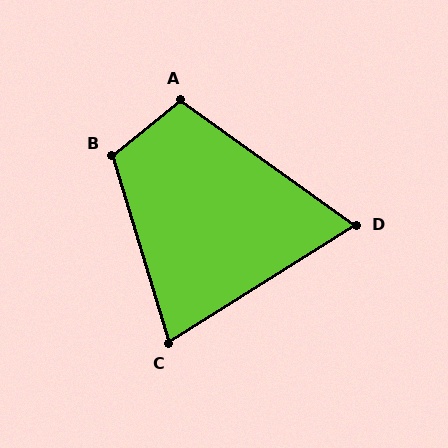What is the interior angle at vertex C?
Approximately 75 degrees (acute).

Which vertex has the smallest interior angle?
D, at approximately 68 degrees.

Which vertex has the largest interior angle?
B, at approximately 112 degrees.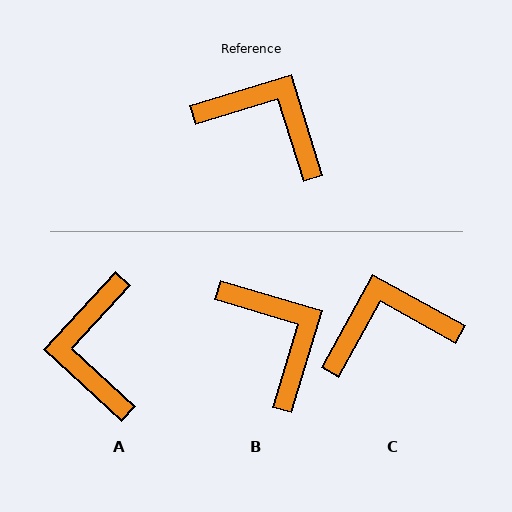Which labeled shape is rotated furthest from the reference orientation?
A, about 120 degrees away.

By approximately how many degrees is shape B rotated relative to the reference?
Approximately 34 degrees clockwise.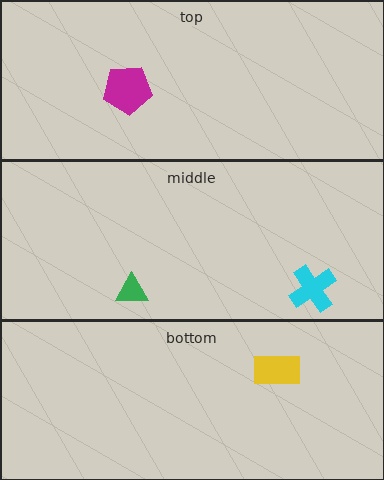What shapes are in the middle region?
The green triangle, the cyan cross.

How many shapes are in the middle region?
2.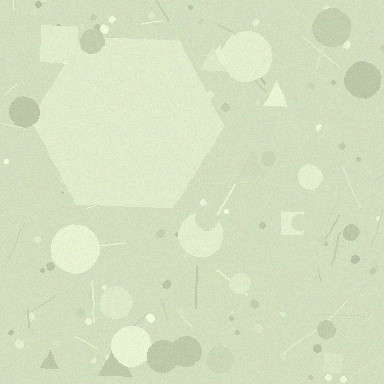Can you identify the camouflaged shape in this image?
The camouflaged shape is a hexagon.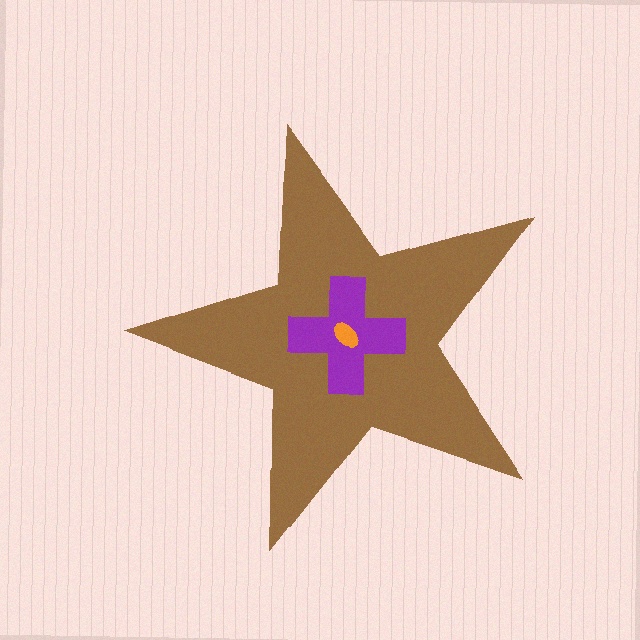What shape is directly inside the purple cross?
The orange ellipse.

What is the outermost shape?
The brown star.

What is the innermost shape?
The orange ellipse.